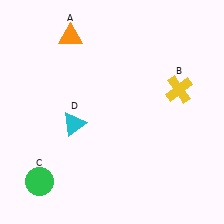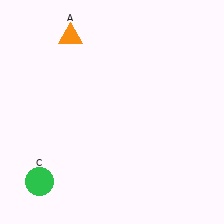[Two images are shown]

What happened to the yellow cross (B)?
The yellow cross (B) was removed in Image 2. It was in the top-right area of Image 1.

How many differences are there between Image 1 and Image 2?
There are 2 differences between the two images.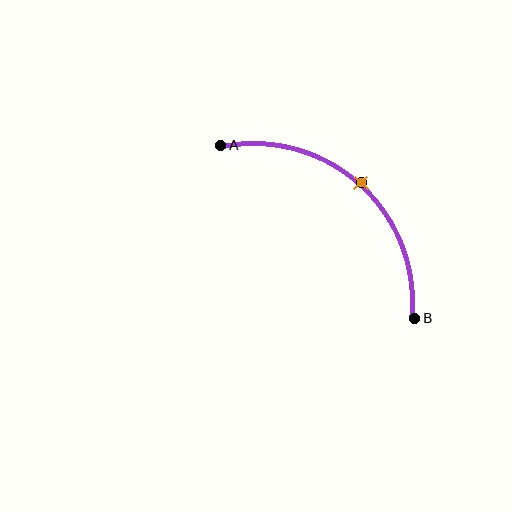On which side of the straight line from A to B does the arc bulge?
The arc bulges above and to the right of the straight line connecting A and B.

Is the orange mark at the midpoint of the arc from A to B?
Yes. The orange mark lies on the arc at equal arc-length from both A and B — it is the arc midpoint.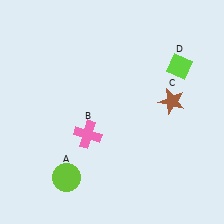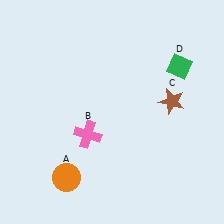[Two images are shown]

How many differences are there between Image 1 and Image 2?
There are 2 differences between the two images.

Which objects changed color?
A changed from lime to orange. D changed from lime to green.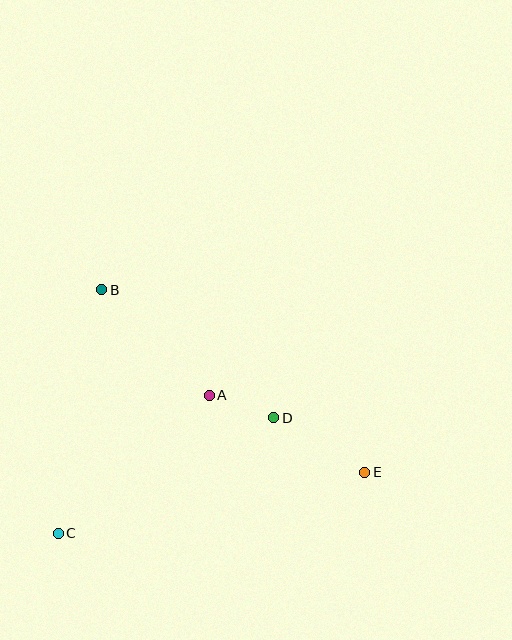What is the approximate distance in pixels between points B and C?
The distance between B and C is approximately 248 pixels.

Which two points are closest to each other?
Points A and D are closest to each other.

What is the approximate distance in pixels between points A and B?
The distance between A and B is approximately 150 pixels.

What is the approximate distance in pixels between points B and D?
The distance between B and D is approximately 214 pixels.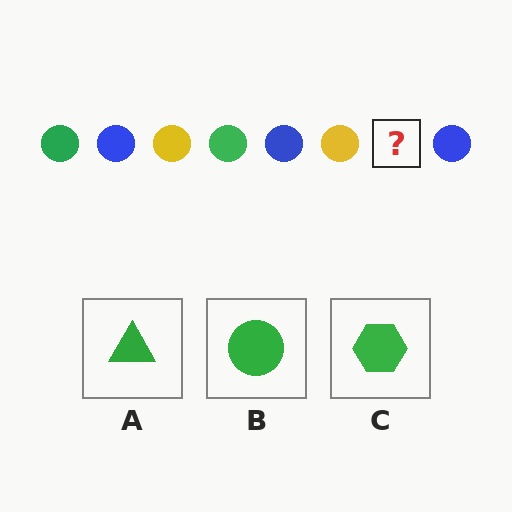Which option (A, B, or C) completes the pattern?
B.